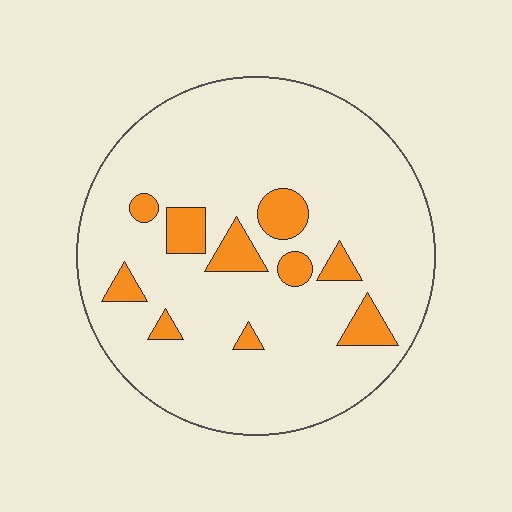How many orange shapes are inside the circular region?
10.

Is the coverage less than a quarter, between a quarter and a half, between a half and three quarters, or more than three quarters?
Less than a quarter.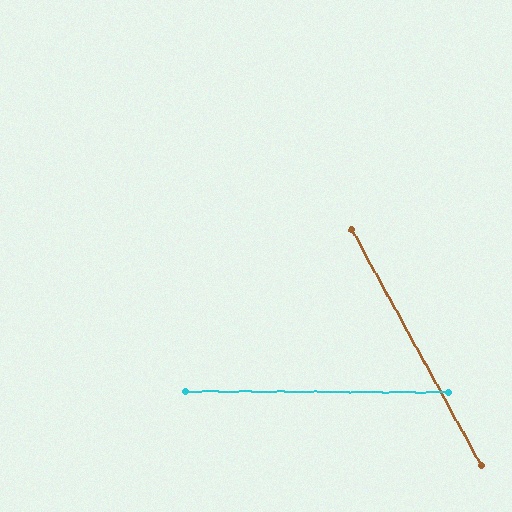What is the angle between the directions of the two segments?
Approximately 61 degrees.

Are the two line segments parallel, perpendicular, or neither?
Neither parallel nor perpendicular — they differ by about 61°.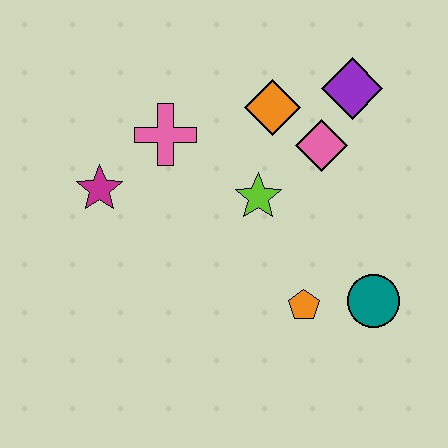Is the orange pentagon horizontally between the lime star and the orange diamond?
No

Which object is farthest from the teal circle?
The magenta star is farthest from the teal circle.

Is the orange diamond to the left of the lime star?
No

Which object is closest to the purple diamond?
The pink diamond is closest to the purple diamond.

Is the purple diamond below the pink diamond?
No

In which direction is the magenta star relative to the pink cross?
The magenta star is to the left of the pink cross.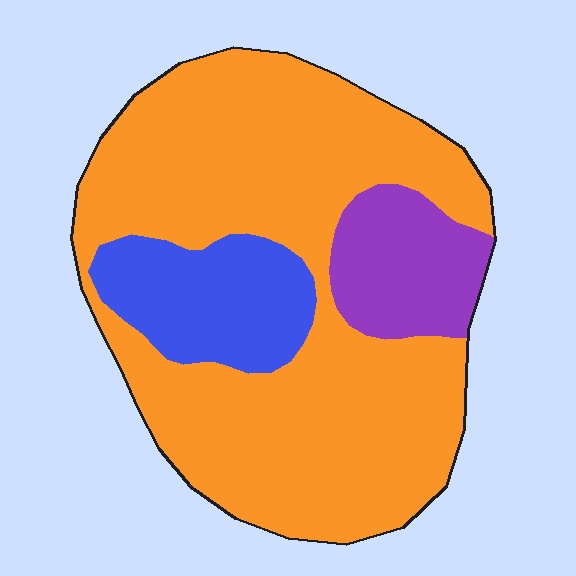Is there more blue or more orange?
Orange.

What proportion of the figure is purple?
Purple takes up less than a sixth of the figure.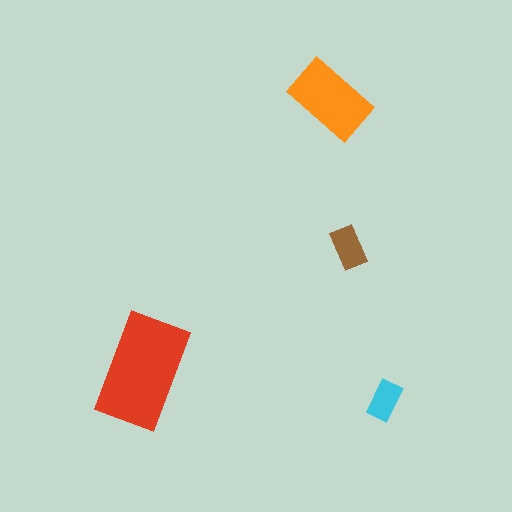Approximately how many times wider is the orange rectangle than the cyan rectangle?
About 2 times wider.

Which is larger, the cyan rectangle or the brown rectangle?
The brown one.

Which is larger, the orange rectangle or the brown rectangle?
The orange one.